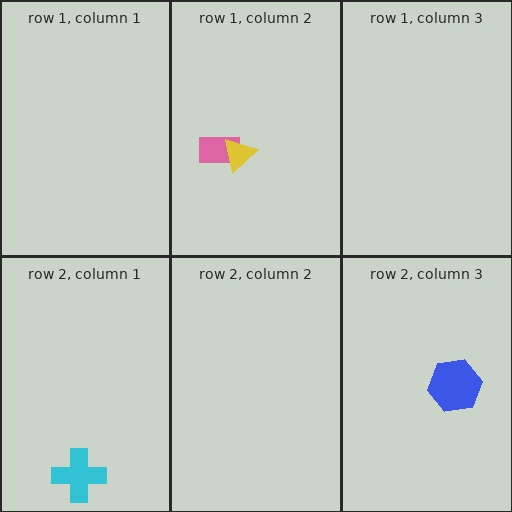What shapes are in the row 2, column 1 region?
The cyan cross.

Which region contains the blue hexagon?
The row 2, column 3 region.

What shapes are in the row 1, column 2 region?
The pink rectangle, the yellow triangle.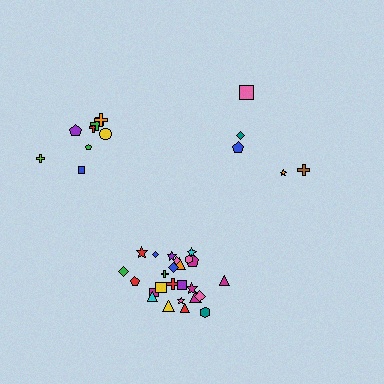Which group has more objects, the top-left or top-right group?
The top-left group.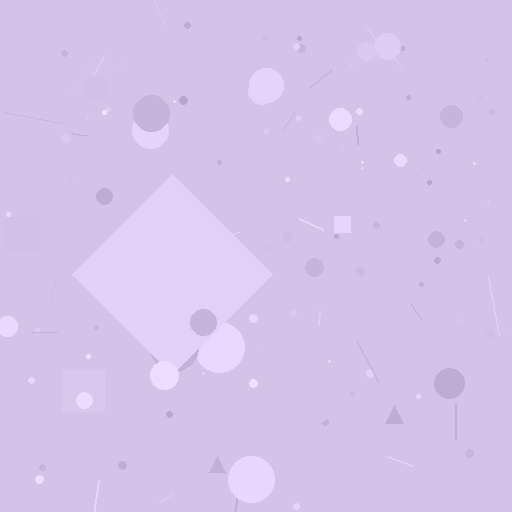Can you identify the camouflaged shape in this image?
The camouflaged shape is a diamond.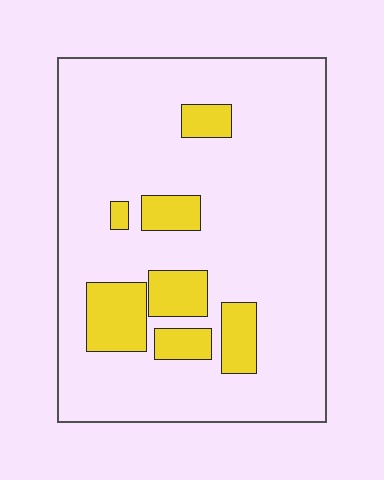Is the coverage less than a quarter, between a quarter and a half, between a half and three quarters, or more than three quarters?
Less than a quarter.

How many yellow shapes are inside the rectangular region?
7.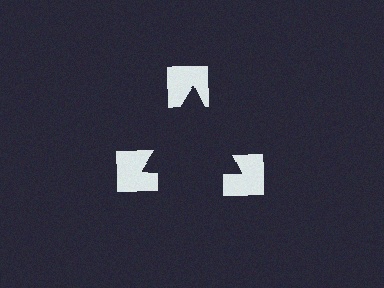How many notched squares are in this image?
There are 3 — one at each vertex of the illusory triangle.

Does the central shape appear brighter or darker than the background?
It typically appears slightly darker than the background, even though no actual brightness change is drawn.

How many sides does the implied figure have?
3 sides.